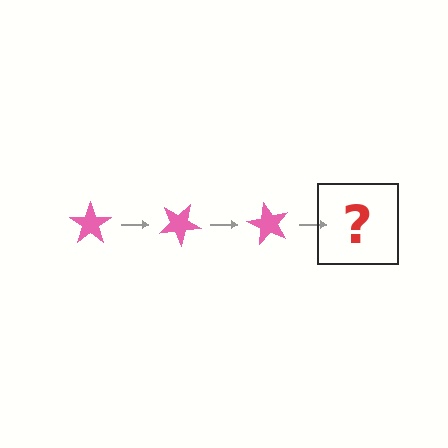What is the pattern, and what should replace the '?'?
The pattern is that the star rotates 30 degrees each step. The '?' should be a pink star rotated 90 degrees.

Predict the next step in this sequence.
The next step is a pink star rotated 90 degrees.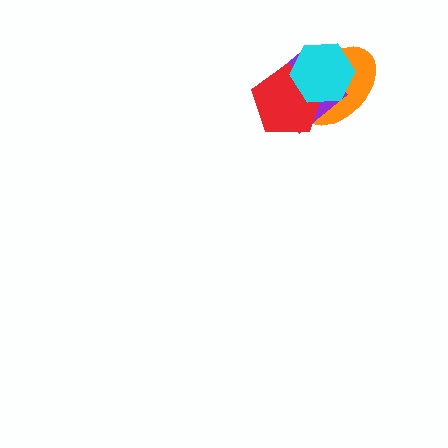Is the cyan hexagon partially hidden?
No, no other shape covers it.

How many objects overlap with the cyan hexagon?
3 objects overlap with the cyan hexagon.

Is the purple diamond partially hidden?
Yes, it is partially covered by another shape.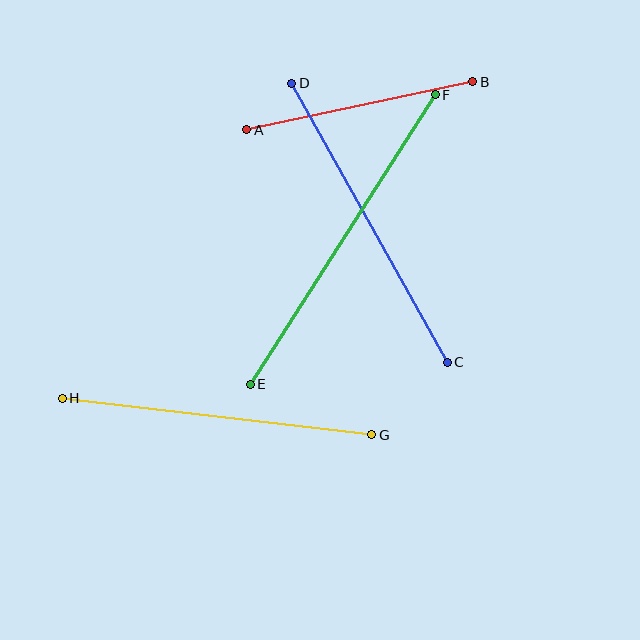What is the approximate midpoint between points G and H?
The midpoint is at approximately (217, 417) pixels.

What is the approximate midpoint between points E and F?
The midpoint is at approximately (343, 239) pixels.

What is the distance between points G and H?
The distance is approximately 312 pixels.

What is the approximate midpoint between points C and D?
The midpoint is at approximately (369, 223) pixels.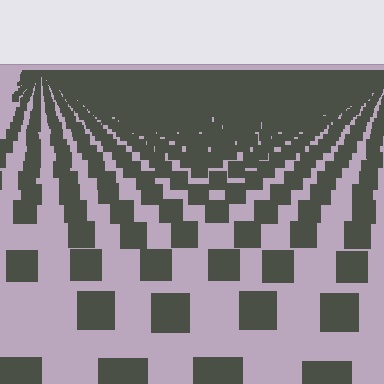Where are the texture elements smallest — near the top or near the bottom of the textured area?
Near the top.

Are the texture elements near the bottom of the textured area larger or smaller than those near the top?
Larger. Near the bottom, elements are closer to the viewer and appear at a bigger on-screen size.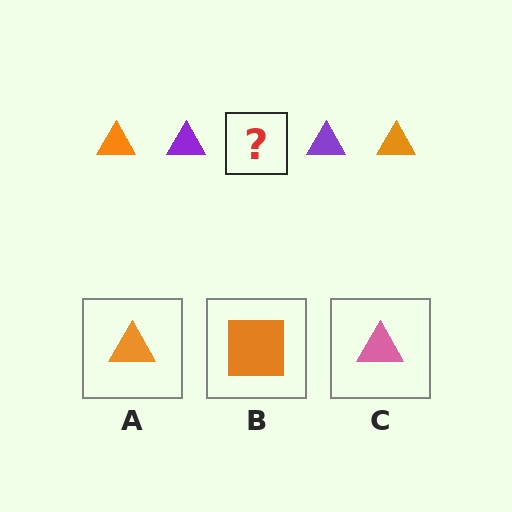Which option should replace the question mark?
Option A.